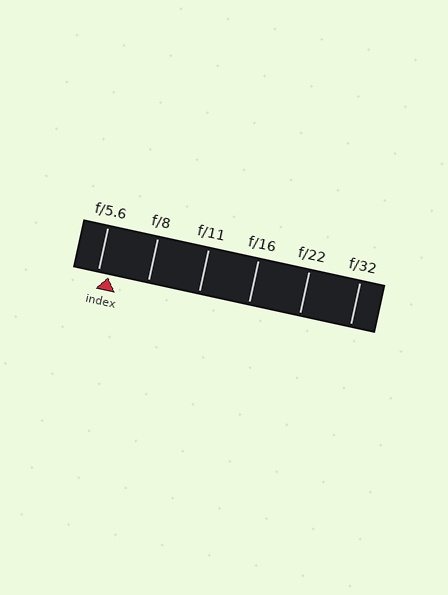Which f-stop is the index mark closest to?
The index mark is closest to f/5.6.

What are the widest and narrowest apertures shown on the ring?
The widest aperture shown is f/5.6 and the narrowest is f/32.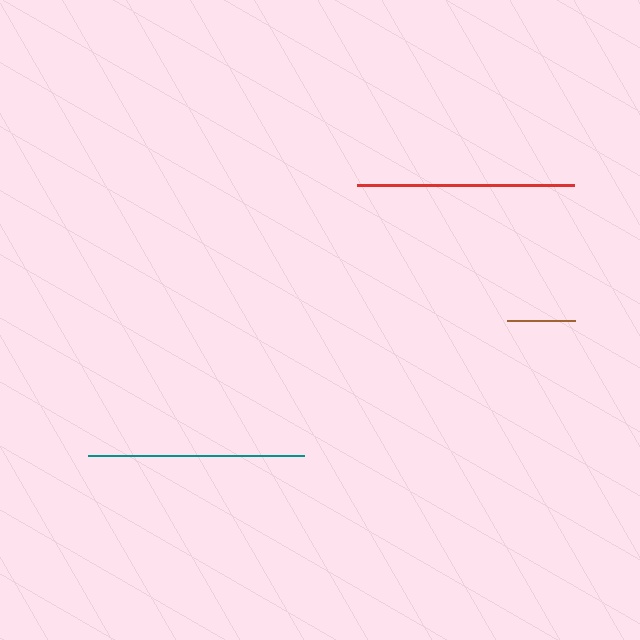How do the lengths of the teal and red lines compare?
The teal and red lines are approximately the same length.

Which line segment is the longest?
The teal line is the longest at approximately 217 pixels.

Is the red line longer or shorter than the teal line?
The teal line is longer than the red line.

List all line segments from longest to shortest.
From longest to shortest: teal, red, brown.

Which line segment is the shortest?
The brown line is the shortest at approximately 68 pixels.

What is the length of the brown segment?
The brown segment is approximately 68 pixels long.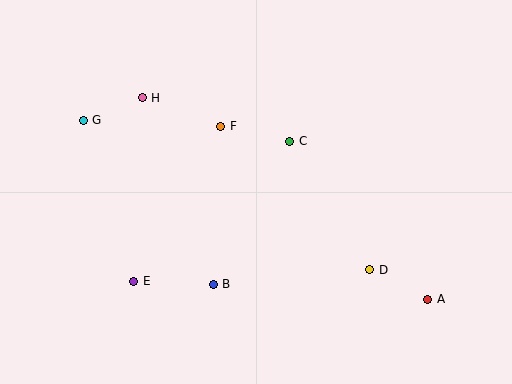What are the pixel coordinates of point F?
Point F is at (221, 126).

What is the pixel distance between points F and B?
The distance between F and B is 158 pixels.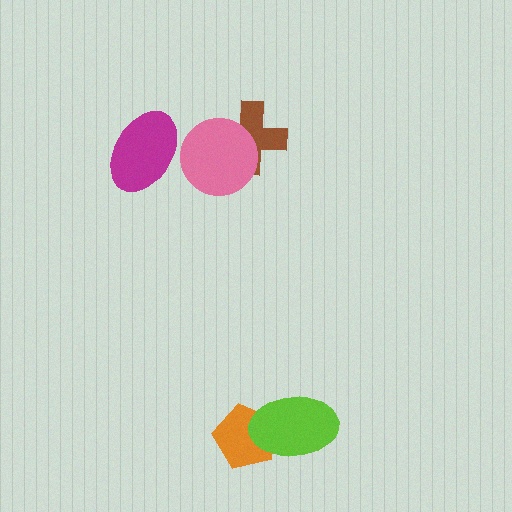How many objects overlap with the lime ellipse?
1 object overlaps with the lime ellipse.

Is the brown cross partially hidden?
Yes, it is partially covered by another shape.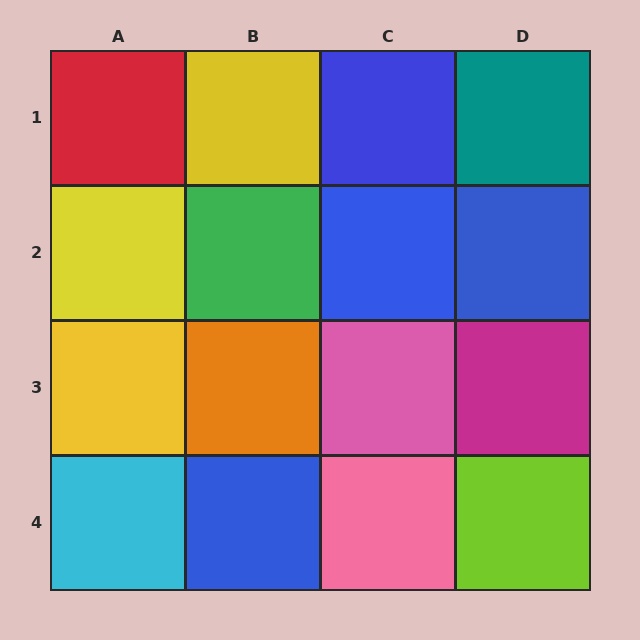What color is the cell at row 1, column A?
Red.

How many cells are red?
1 cell is red.